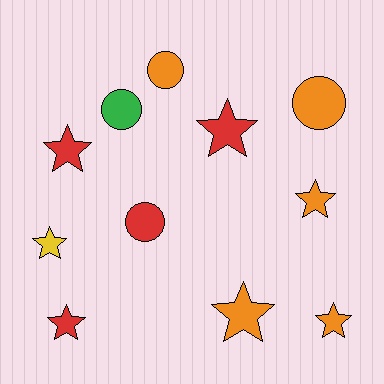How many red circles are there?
There is 1 red circle.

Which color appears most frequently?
Orange, with 5 objects.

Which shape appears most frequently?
Star, with 7 objects.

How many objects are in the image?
There are 11 objects.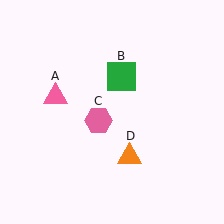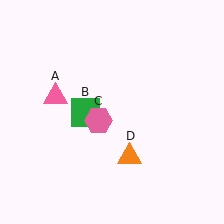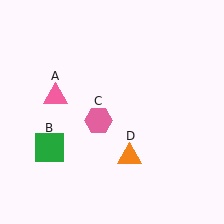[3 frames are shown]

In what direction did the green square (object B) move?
The green square (object B) moved down and to the left.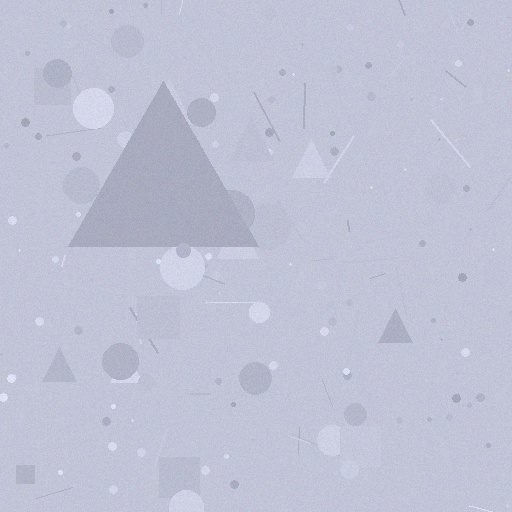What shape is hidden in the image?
A triangle is hidden in the image.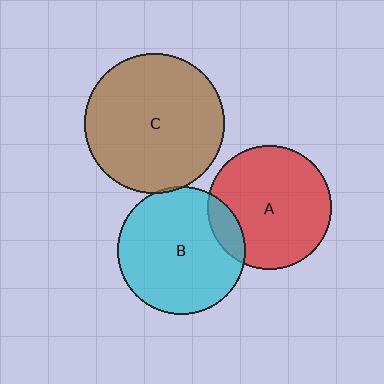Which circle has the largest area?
Circle C (brown).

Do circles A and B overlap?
Yes.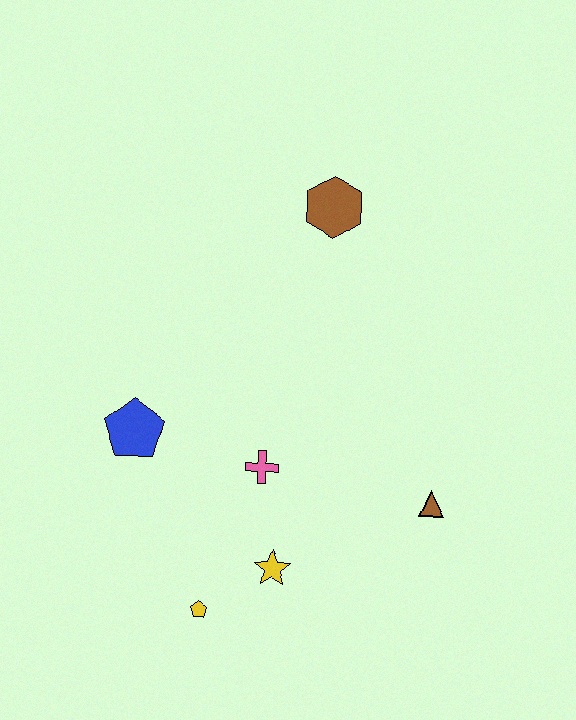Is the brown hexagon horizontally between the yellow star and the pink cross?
No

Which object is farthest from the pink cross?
The brown hexagon is farthest from the pink cross.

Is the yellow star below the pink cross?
Yes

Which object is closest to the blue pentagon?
The pink cross is closest to the blue pentagon.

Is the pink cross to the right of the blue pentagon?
Yes